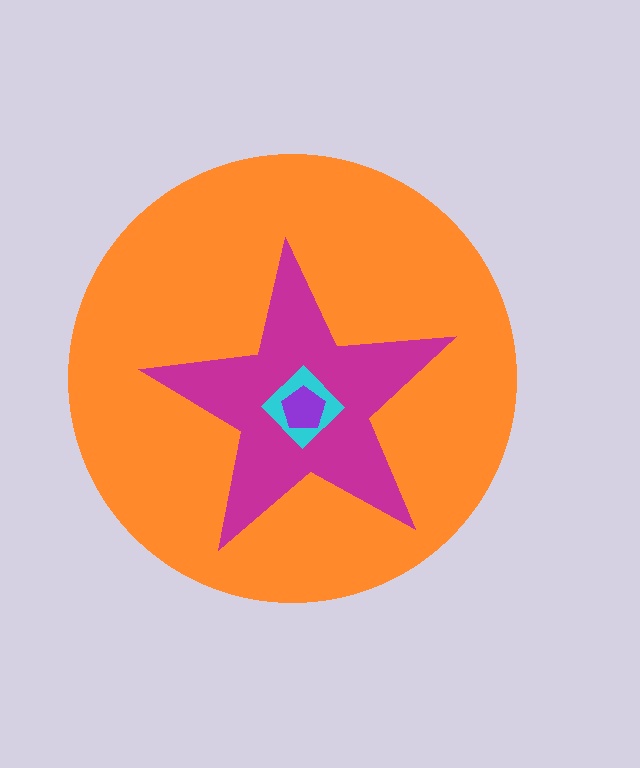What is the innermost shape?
The purple pentagon.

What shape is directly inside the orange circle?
The magenta star.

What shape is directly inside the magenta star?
The cyan diamond.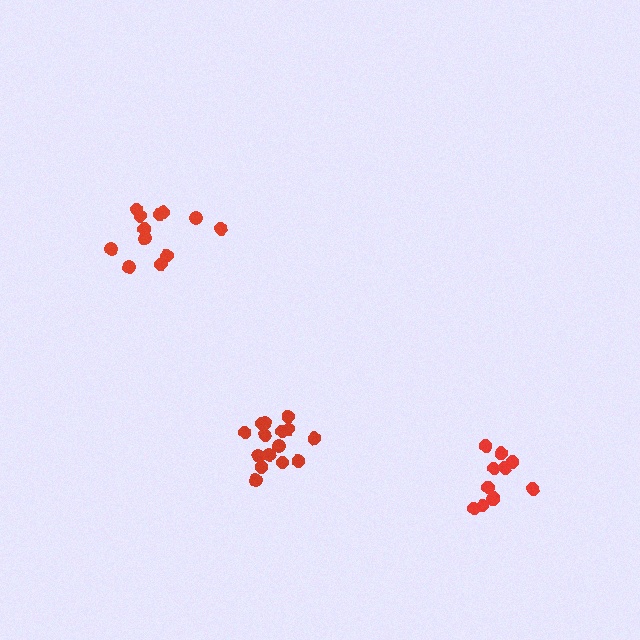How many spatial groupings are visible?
There are 3 spatial groupings.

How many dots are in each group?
Group 1: 15 dots, Group 2: 12 dots, Group 3: 11 dots (38 total).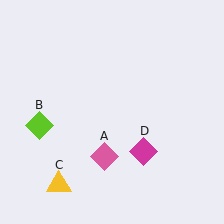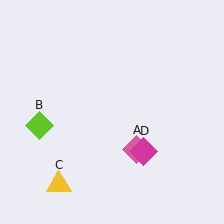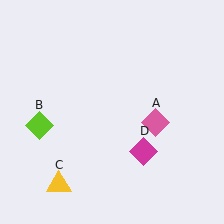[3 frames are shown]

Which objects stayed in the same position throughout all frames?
Lime diamond (object B) and yellow triangle (object C) and magenta diamond (object D) remained stationary.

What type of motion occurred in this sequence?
The pink diamond (object A) rotated counterclockwise around the center of the scene.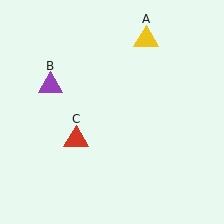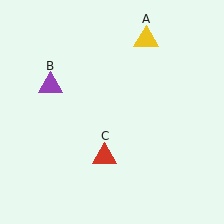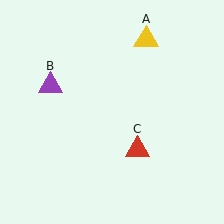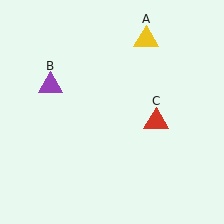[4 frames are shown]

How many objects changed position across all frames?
1 object changed position: red triangle (object C).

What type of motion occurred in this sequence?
The red triangle (object C) rotated counterclockwise around the center of the scene.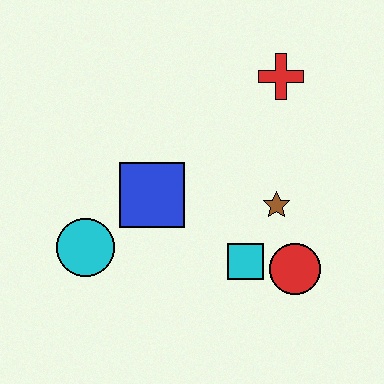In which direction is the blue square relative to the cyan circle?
The blue square is to the right of the cyan circle.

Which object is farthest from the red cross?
The cyan circle is farthest from the red cross.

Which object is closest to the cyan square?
The red circle is closest to the cyan square.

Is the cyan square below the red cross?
Yes